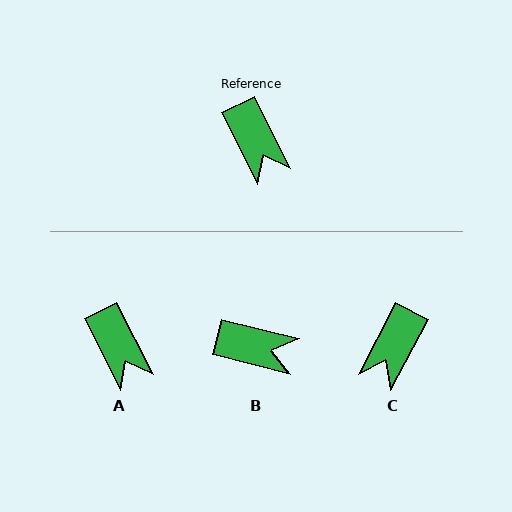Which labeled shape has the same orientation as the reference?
A.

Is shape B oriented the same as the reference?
No, it is off by about 49 degrees.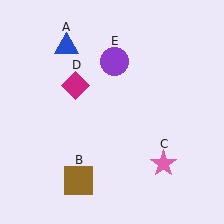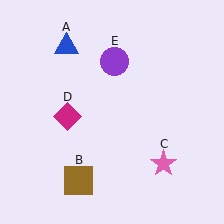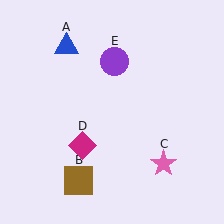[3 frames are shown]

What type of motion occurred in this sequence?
The magenta diamond (object D) rotated counterclockwise around the center of the scene.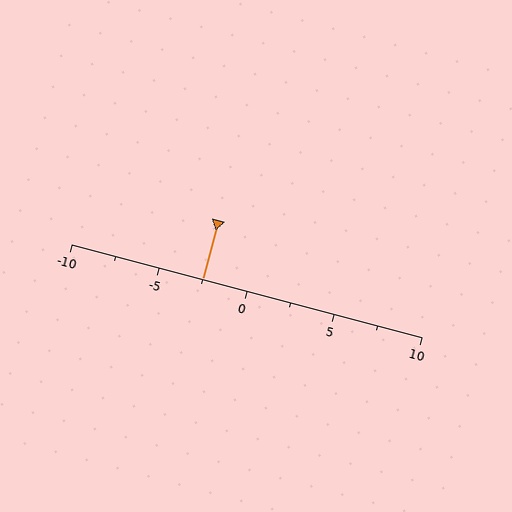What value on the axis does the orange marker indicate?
The marker indicates approximately -2.5.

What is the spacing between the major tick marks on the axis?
The major ticks are spaced 5 apart.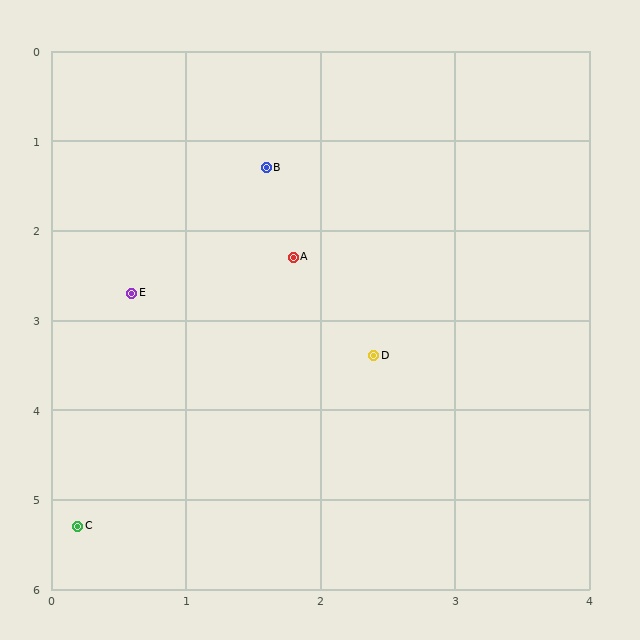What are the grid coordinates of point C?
Point C is at approximately (0.2, 5.3).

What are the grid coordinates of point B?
Point B is at approximately (1.6, 1.3).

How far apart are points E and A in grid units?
Points E and A are about 1.3 grid units apart.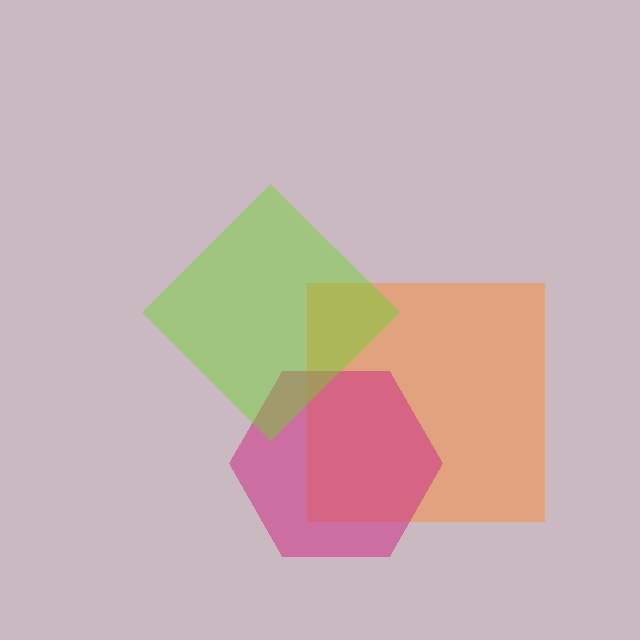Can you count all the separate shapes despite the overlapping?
Yes, there are 3 separate shapes.